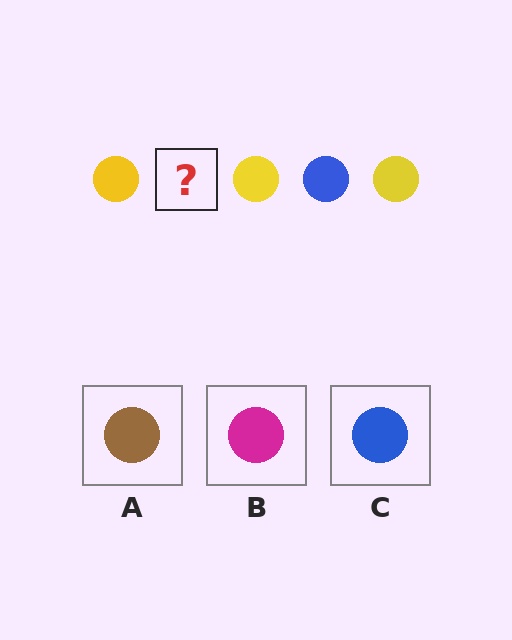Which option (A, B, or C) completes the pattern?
C.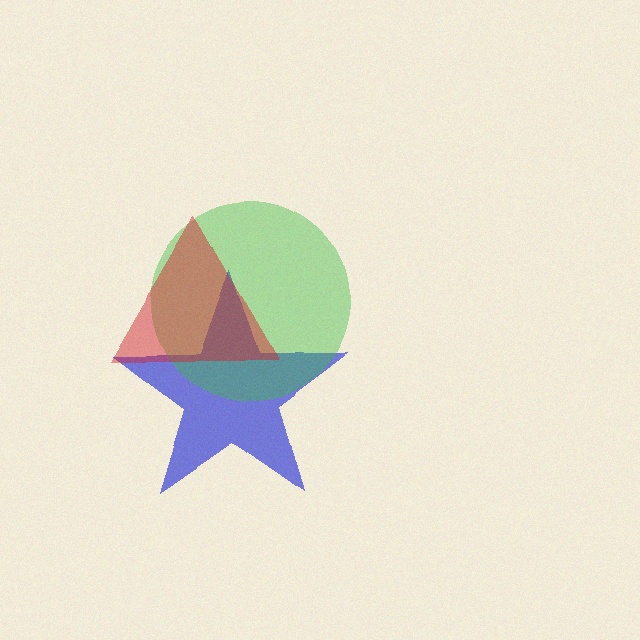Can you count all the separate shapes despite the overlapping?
Yes, there are 3 separate shapes.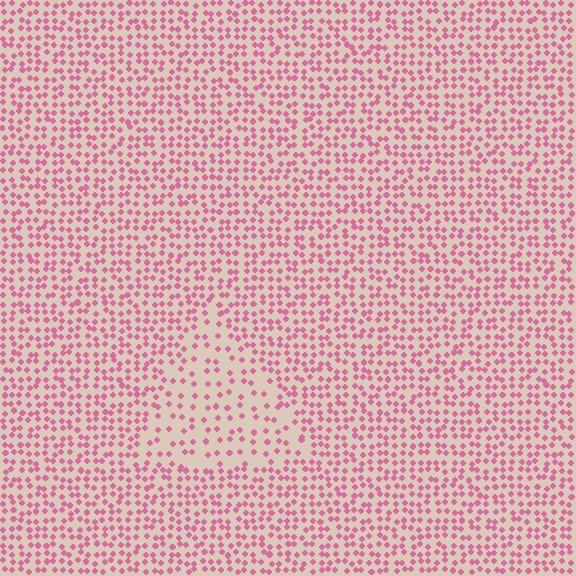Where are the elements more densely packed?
The elements are more densely packed outside the triangle boundary.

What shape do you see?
I see a triangle.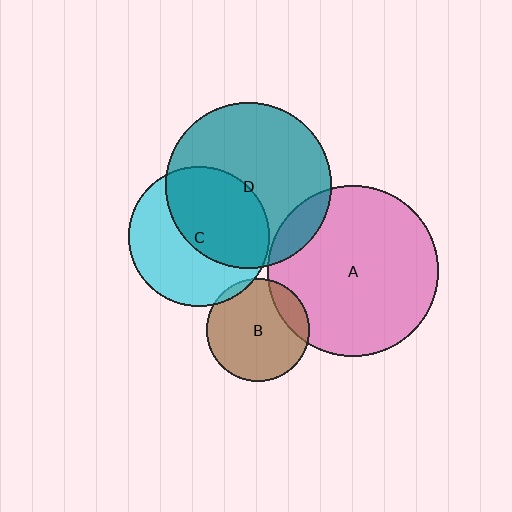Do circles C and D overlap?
Yes.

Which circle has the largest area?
Circle A (pink).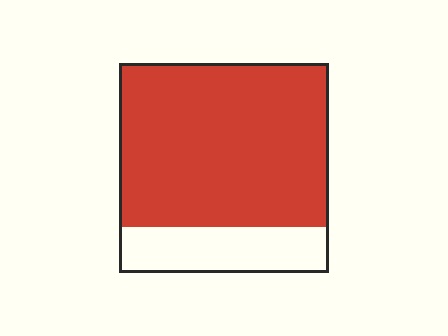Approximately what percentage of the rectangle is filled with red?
Approximately 80%.